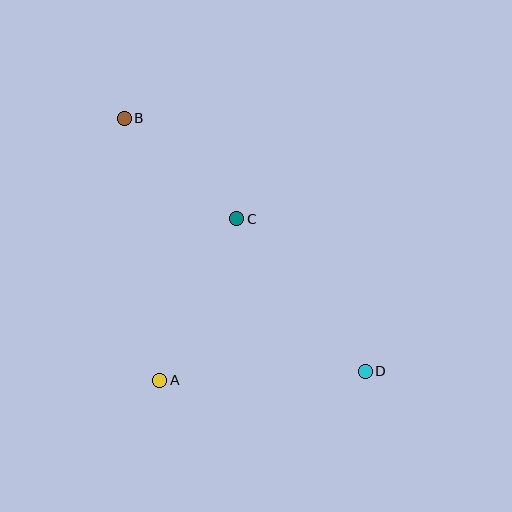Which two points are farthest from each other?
Points B and D are farthest from each other.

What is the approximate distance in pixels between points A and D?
The distance between A and D is approximately 206 pixels.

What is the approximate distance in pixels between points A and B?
The distance between A and B is approximately 265 pixels.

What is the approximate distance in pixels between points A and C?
The distance between A and C is approximately 179 pixels.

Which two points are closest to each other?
Points B and C are closest to each other.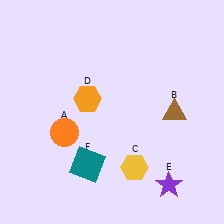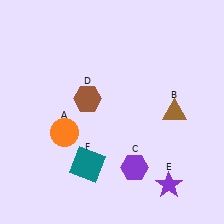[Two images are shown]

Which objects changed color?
C changed from yellow to purple. D changed from orange to brown.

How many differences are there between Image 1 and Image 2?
There are 2 differences between the two images.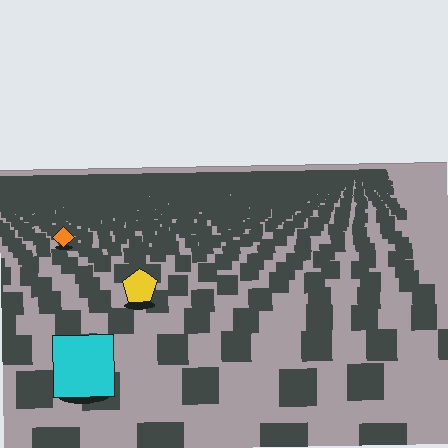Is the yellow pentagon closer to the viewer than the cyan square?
No. The cyan square is closer — you can tell from the texture gradient: the ground texture is coarser near it.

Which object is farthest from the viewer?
The orange diamond is farthest from the viewer. It appears smaller and the ground texture around it is denser.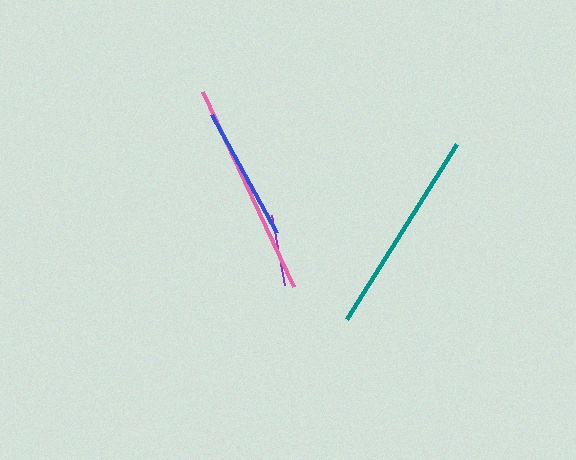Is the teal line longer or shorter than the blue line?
The teal line is longer than the blue line.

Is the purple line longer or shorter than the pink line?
The pink line is longer than the purple line.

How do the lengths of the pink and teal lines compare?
The pink and teal lines are approximately the same length.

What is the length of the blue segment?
The blue segment is approximately 134 pixels long.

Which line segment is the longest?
The pink line is the longest at approximately 215 pixels.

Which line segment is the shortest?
The purple line is the shortest at approximately 71 pixels.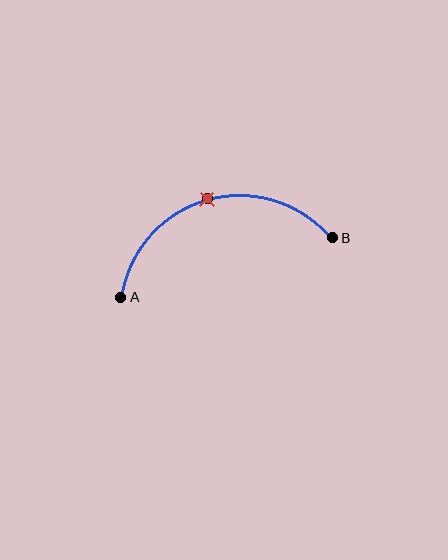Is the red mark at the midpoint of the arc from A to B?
Yes. The red mark lies on the arc at equal arc-length from both A and B — it is the arc midpoint.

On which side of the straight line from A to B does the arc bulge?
The arc bulges above the straight line connecting A and B.